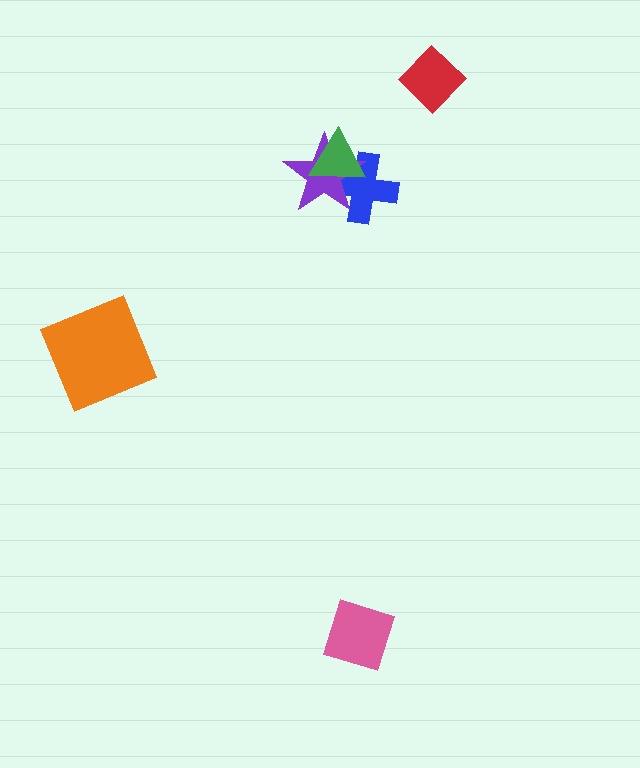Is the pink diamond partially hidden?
No, no other shape covers it.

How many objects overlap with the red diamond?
0 objects overlap with the red diamond.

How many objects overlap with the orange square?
0 objects overlap with the orange square.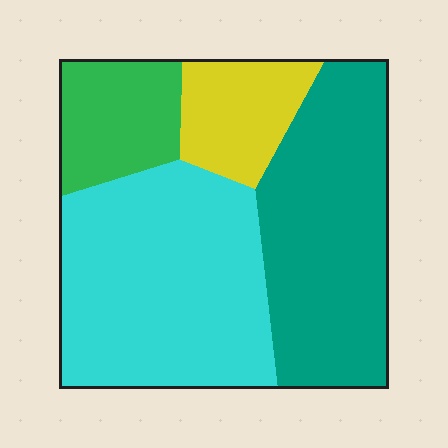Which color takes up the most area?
Cyan, at roughly 40%.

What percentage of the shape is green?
Green covers roughly 15% of the shape.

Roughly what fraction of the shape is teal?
Teal covers about 35% of the shape.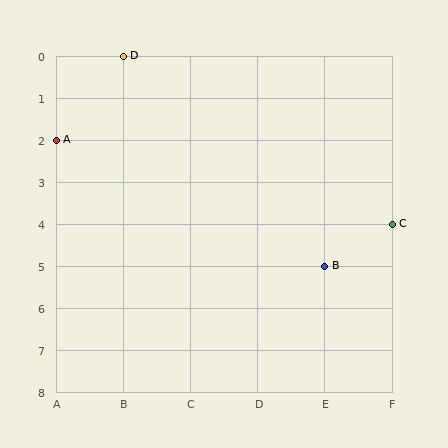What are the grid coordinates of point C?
Point C is at grid coordinates (F, 4).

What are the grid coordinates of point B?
Point B is at grid coordinates (E, 5).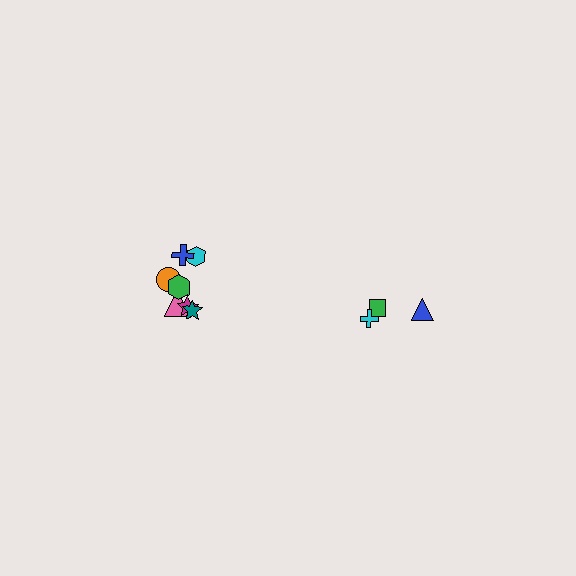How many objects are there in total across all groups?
There are 10 objects.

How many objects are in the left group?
There are 7 objects.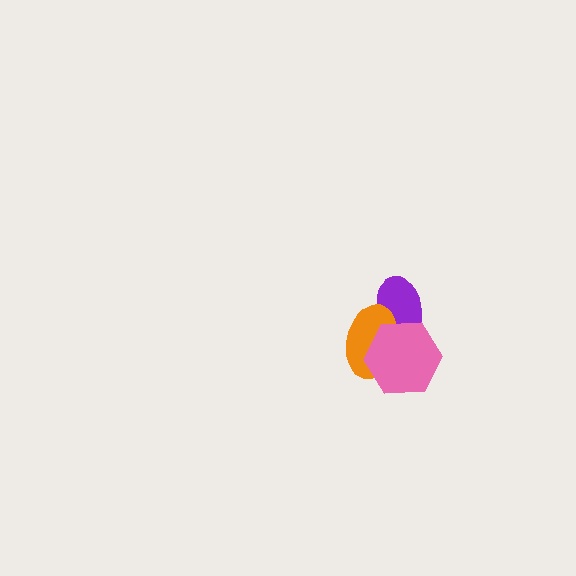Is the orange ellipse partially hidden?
Yes, it is partially covered by another shape.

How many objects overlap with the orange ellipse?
2 objects overlap with the orange ellipse.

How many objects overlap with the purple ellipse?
2 objects overlap with the purple ellipse.